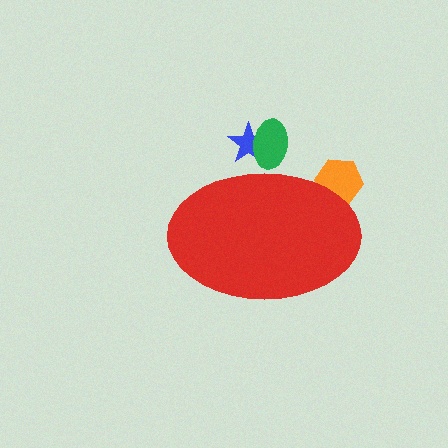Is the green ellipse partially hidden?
Yes, the green ellipse is partially hidden behind the red ellipse.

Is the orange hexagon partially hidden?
Yes, the orange hexagon is partially hidden behind the red ellipse.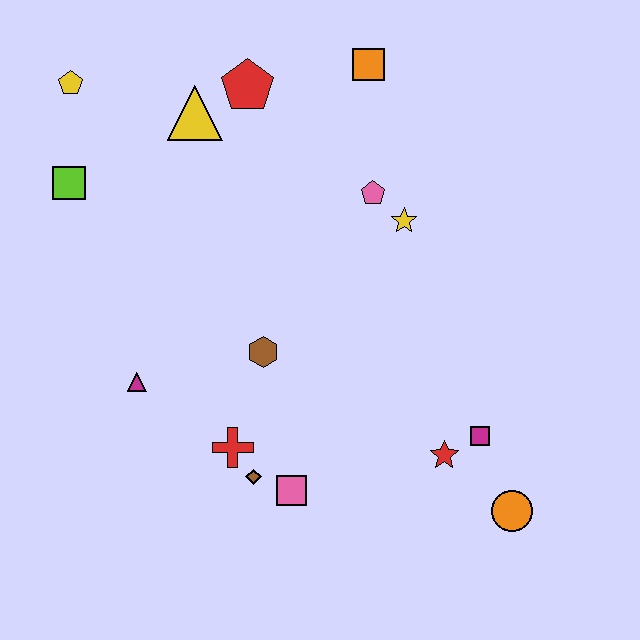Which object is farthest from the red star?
The yellow pentagon is farthest from the red star.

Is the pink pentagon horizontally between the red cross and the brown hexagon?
No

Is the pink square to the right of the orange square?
No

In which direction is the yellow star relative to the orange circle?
The yellow star is above the orange circle.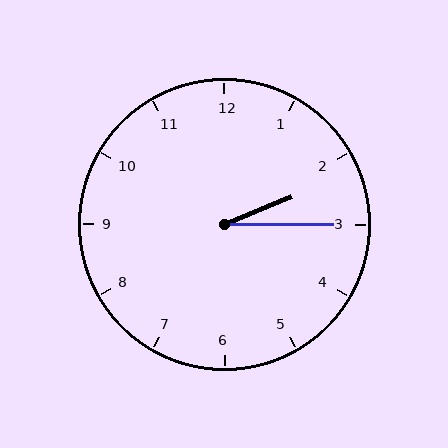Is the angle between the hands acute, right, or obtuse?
It is acute.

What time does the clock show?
2:15.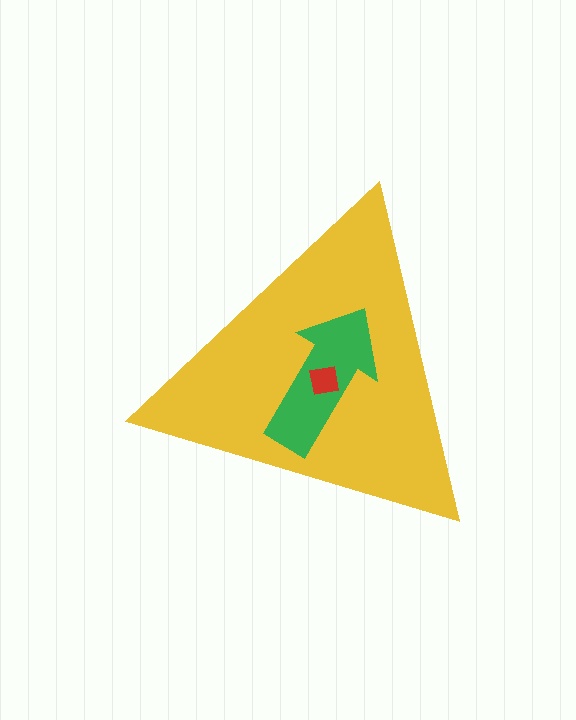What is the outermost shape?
The yellow triangle.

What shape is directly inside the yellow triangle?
The green arrow.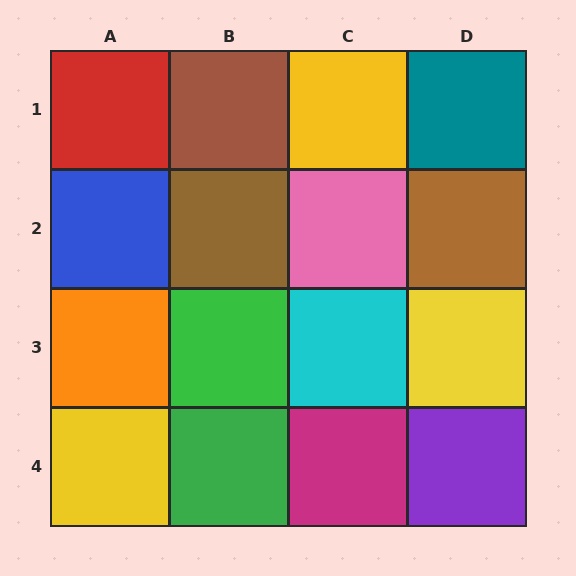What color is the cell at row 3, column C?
Cyan.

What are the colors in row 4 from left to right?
Yellow, green, magenta, purple.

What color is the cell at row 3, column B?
Green.